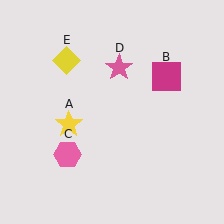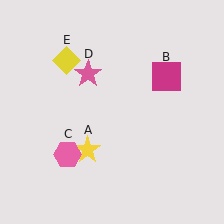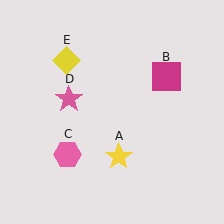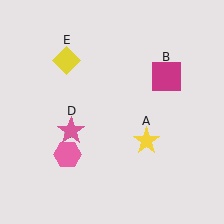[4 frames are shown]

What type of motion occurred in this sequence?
The yellow star (object A), pink star (object D) rotated counterclockwise around the center of the scene.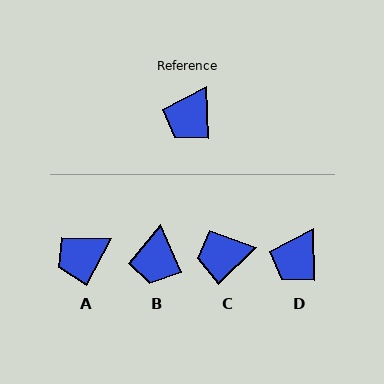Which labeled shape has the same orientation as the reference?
D.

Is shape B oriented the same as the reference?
No, it is off by about 22 degrees.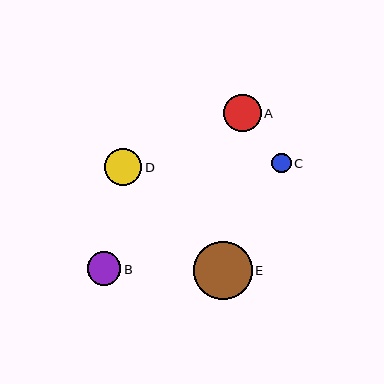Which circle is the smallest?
Circle C is the smallest with a size of approximately 19 pixels.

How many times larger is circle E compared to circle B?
Circle E is approximately 1.7 times the size of circle B.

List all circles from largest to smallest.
From largest to smallest: E, A, D, B, C.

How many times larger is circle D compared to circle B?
Circle D is approximately 1.1 times the size of circle B.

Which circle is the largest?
Circle E is the largest with a size of approximately 59 pixels.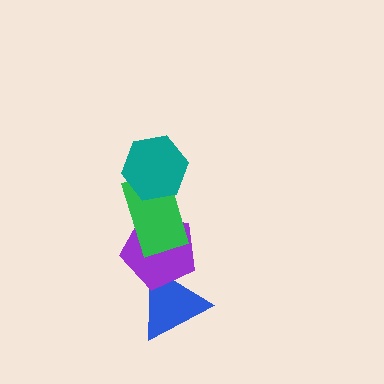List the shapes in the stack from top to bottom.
From top to bottom: the teal hexagon, the green rectangle, the purple pentagon, the blue triangle.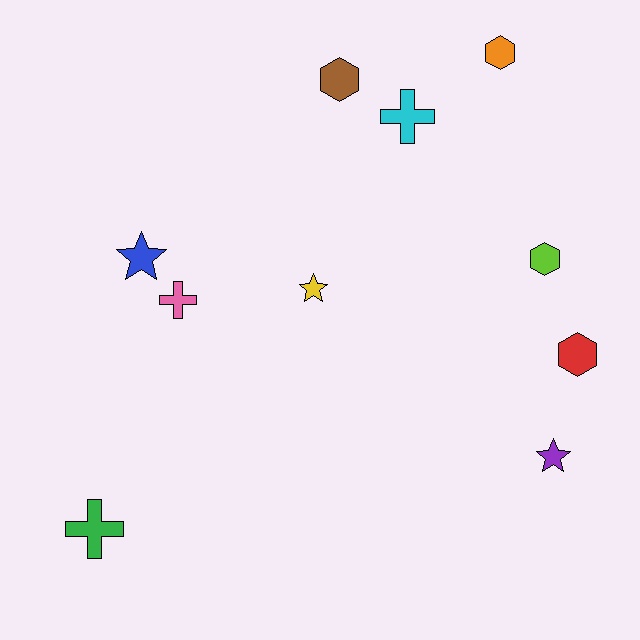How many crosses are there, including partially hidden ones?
There are 3 crosses.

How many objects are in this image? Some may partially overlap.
There are 10 objects.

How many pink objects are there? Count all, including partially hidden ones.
There is 1 pink object.